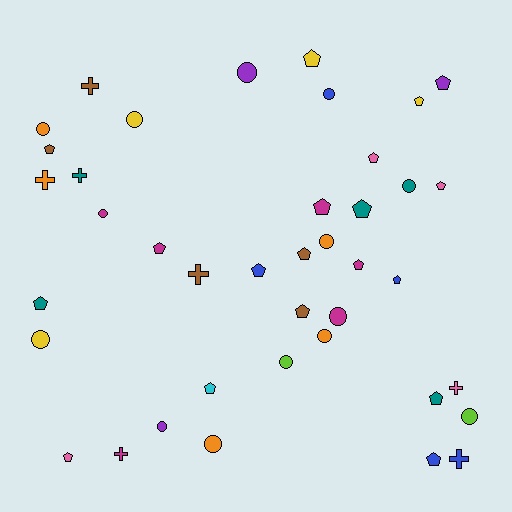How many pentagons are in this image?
There are 19 pentagons.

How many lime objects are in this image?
There are 2 lime objects.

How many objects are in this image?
There are 40 objects.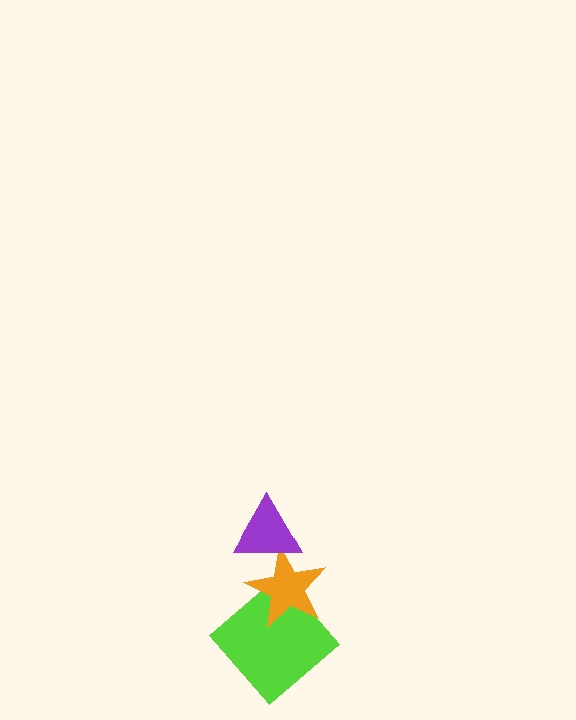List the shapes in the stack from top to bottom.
From top to bottom: the purple triangle, the orange star, the lime diamond.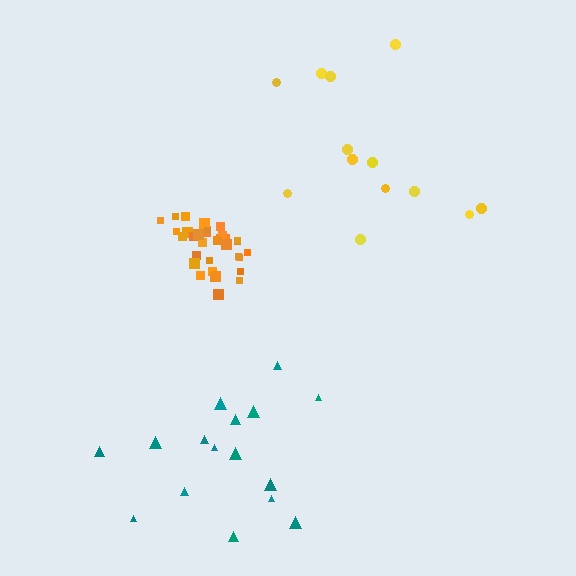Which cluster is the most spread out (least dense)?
Yellow.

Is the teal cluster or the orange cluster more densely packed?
Orange.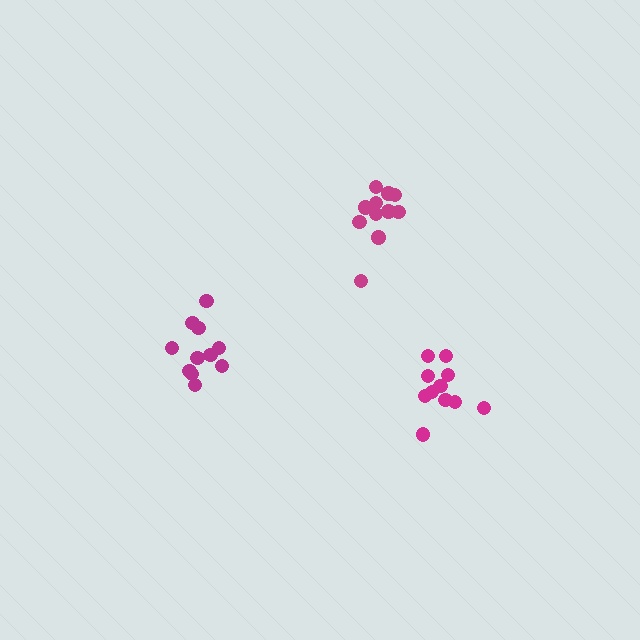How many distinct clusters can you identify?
There are 3 distinct clusters.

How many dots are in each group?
Group 1: 11 dots, Group 2: 11 dots, Group 3: 11 dots (33 total).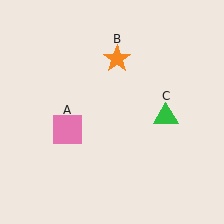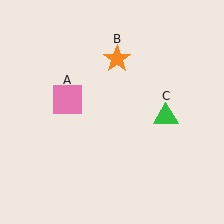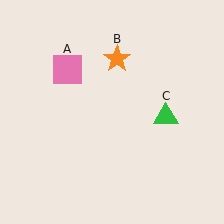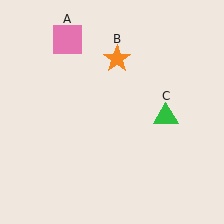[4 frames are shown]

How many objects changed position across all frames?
1 object changed position: pink square (object A).